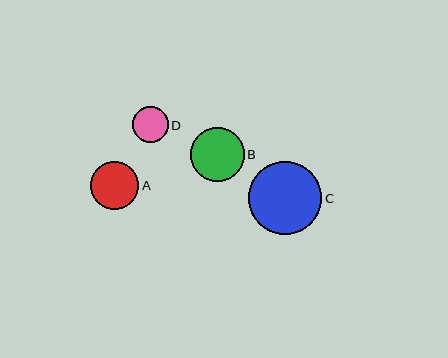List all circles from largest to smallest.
From largest to smallest: C, B, A, D.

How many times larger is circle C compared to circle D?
Circle C is approximately 2.0 times the size of circle D.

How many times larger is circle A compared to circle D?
Circle A is approximately 1.4 times the size of circle D.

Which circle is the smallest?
Circle D is the smallest with a size of approximately 36 pixels.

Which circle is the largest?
Circle C is the largest with a size of approximately 73 pixels.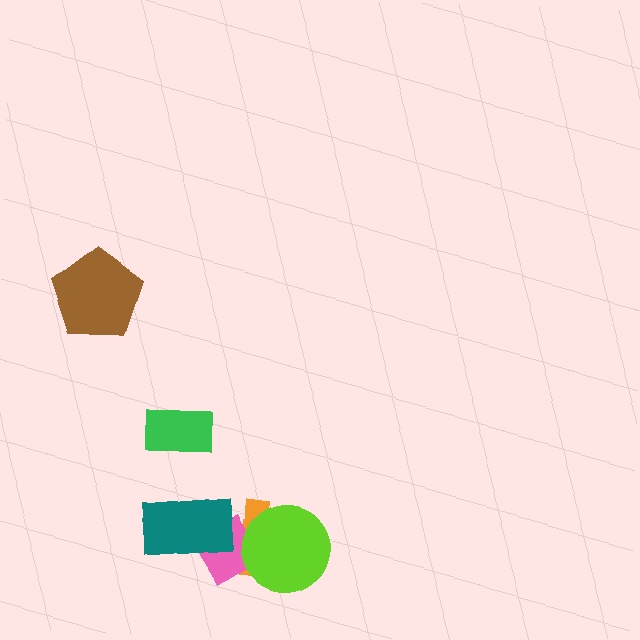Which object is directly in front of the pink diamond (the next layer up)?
The lime circle is directly in front of the pink diamond.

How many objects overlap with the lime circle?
2 objects overlap with the lime circle.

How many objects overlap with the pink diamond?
3 objects overlap with the pink diamond.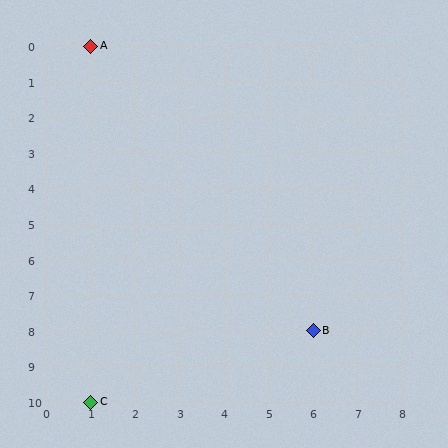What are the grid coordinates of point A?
Point A is at grid coordinates (1, 0).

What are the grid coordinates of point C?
Point C is at grid coordinates (1, 10).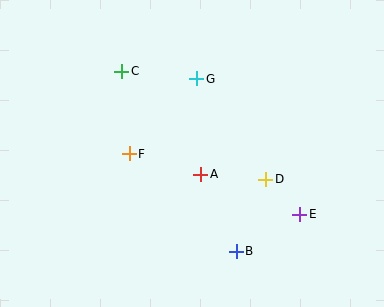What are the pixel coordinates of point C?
Point C is at (122, 71).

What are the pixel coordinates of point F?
Point F is at (129, 154).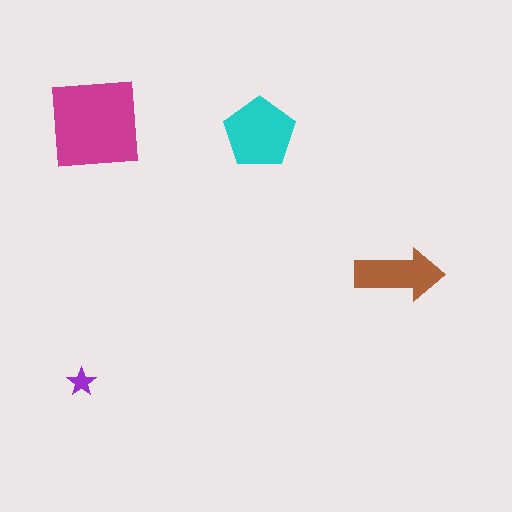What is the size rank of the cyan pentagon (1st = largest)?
2nd.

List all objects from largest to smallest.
The magenta square, the cyan pentagon, the brown arrow, the purple star.